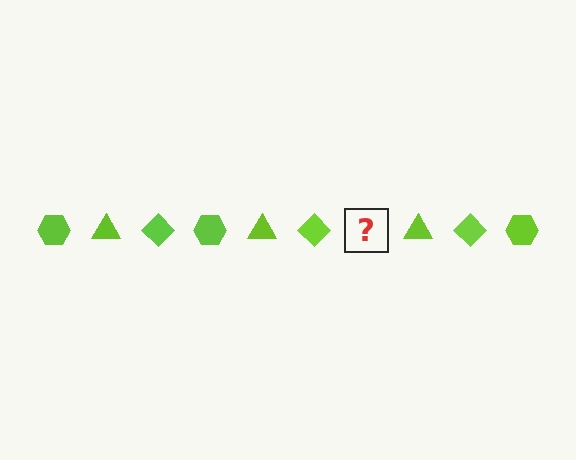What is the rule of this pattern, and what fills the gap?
The rule is that the pattern cycles through hexagon, triangle, diamond shapes in lime. The gap should be filled with a lime hexagon.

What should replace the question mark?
The question mark should be replaced with a lime hexagon.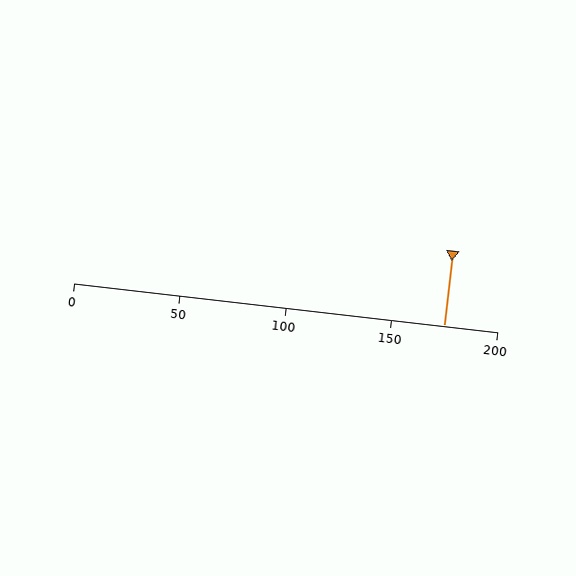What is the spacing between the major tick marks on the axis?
The major ticks are spaced 50 apart.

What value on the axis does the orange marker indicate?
The marker indicates approximately 175.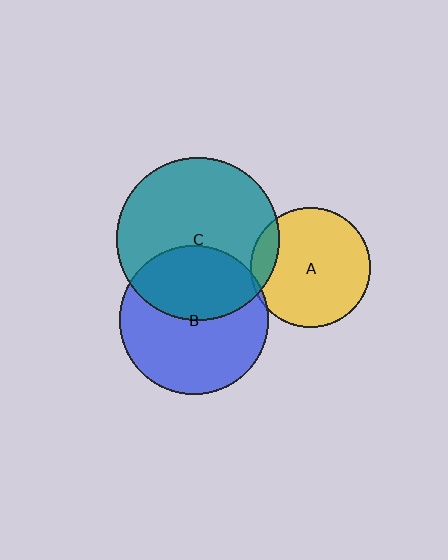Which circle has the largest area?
Circle C (teal).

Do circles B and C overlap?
Yes.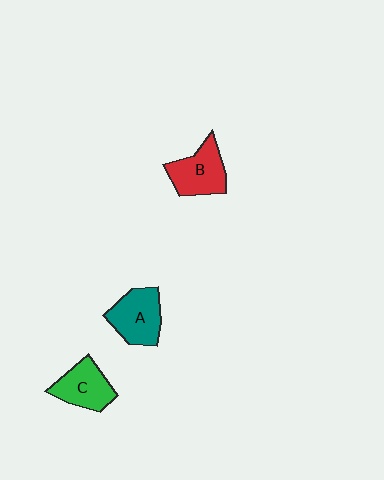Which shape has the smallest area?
Shape C (green).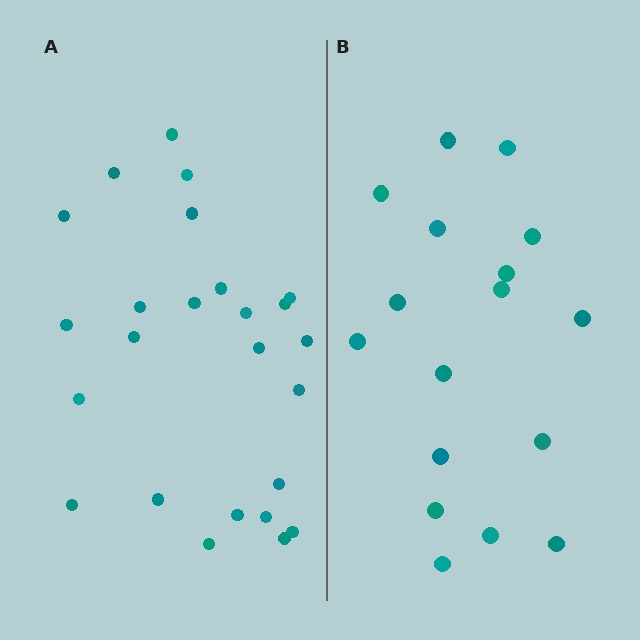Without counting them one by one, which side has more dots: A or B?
Region A (the left region) has more dots.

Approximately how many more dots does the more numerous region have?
Region A has roughly 8 or so more dots than region B.